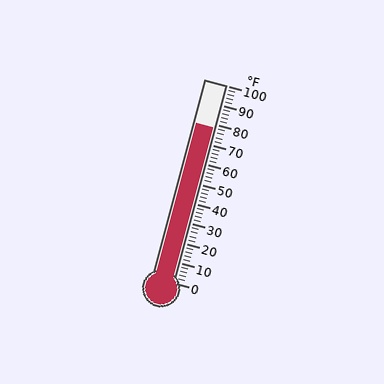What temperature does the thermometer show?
The thermometer shows approximately 78°F.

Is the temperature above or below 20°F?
The temperature is above 20°F.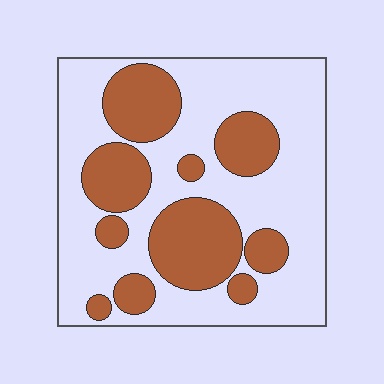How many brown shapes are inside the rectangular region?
10.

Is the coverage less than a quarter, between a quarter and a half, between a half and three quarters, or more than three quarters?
Between a quarter and a half.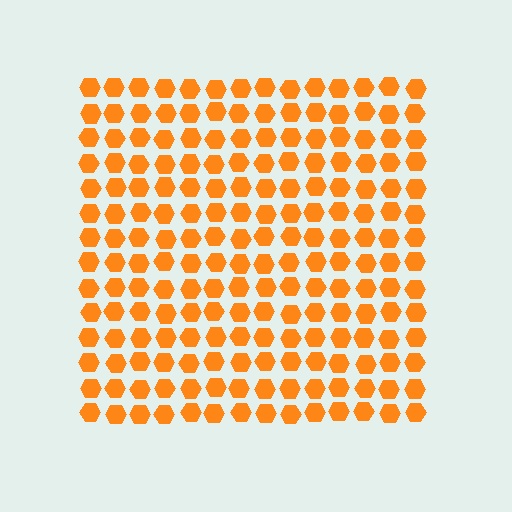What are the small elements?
The small elements are hexagons.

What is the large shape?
The large shape is a square.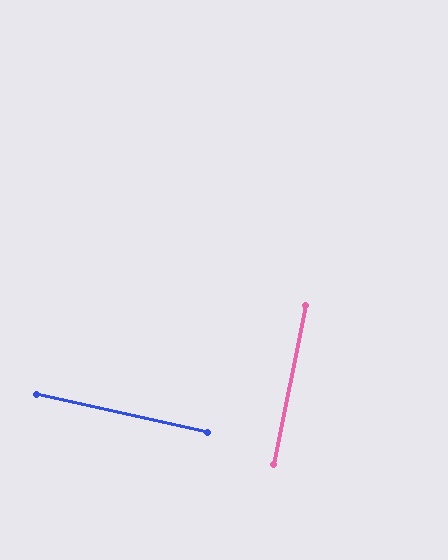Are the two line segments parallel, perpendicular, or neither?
Perpendicular — they meet at approximately 89°.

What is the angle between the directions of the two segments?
Approximately 89 degrees.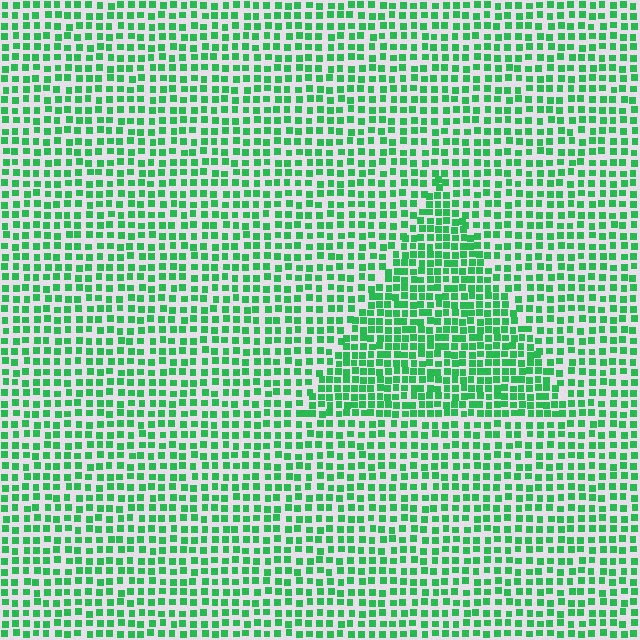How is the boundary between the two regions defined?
The boundary is defined by a change in element density (approximately 1.6x ratio). All elements are the same color, size, and shape.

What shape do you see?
I see a triangle.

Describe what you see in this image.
The image contains small green elements arranged at two different densities. A triangle-shaped region is visible where the elements are more densely packed than the surrounding area.